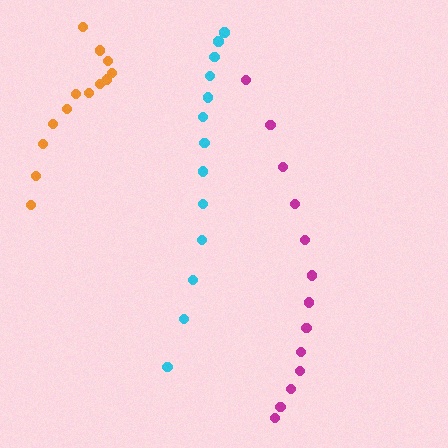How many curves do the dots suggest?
There are 3 distinct paths.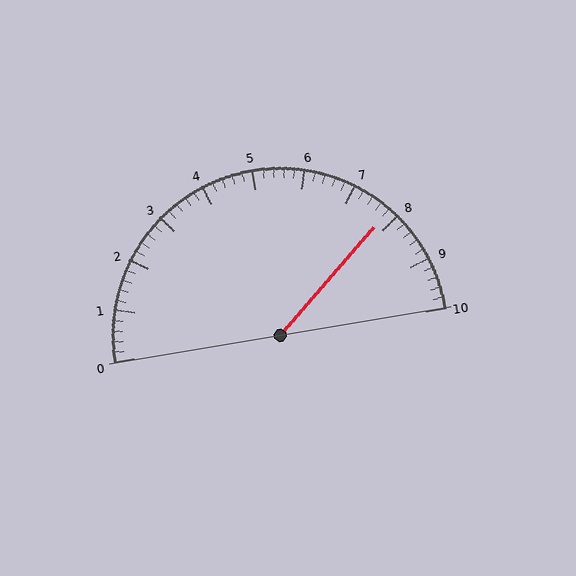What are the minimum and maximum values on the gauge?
The gauge ranges from 0 to 10.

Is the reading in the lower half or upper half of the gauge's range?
The reading is in the upper half of the range (0 to 10).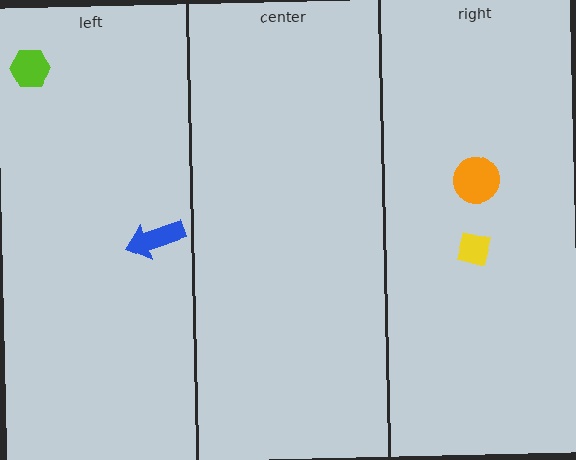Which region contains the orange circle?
The right region.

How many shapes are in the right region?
2.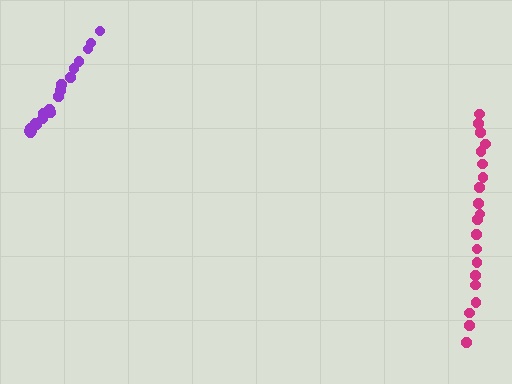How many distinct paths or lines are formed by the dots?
There are 2 distinct paths.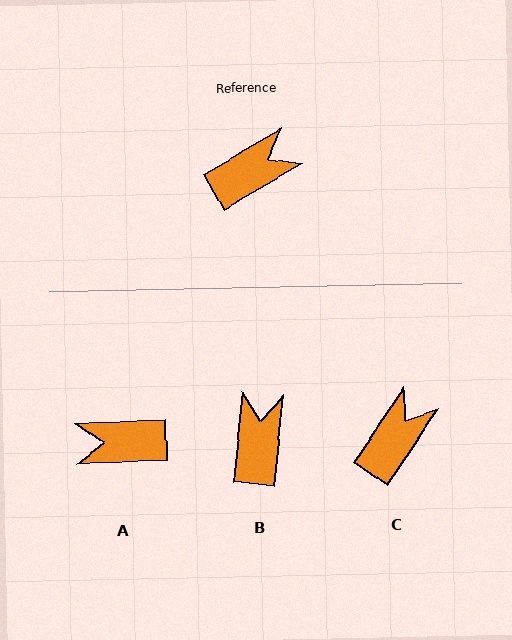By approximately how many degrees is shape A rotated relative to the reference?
Approximately 152 degrees counter-clockwise.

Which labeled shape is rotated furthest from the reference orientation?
A, about 152 degrees away.